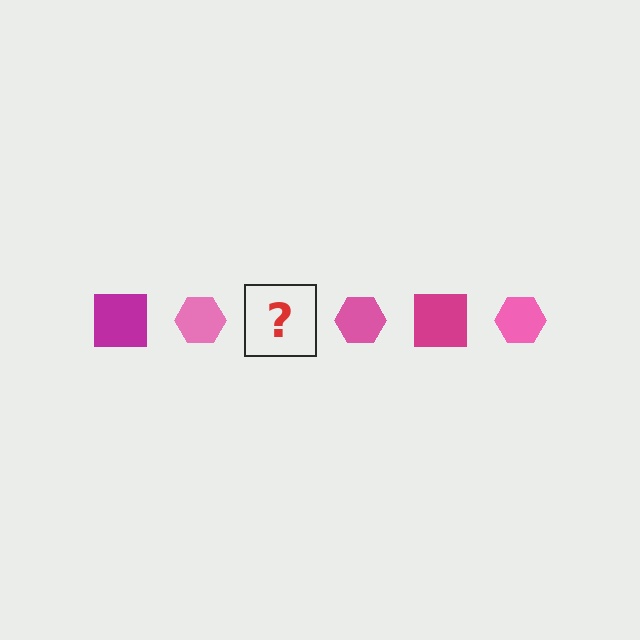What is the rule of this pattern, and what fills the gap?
The rule is that the pattern alternates between magenta square and pink hexagon. The gap should be filled with a magenta square.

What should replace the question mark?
The question mark should be replaced with a magenta square.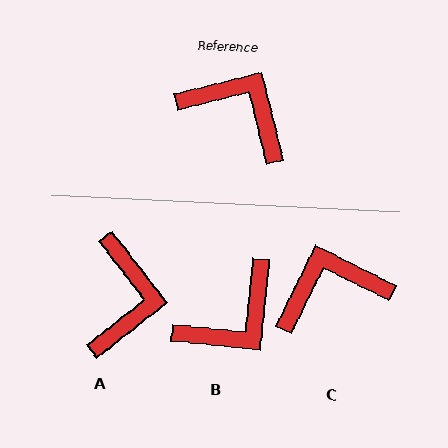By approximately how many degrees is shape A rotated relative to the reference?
Approximately 66 degrees clockwise.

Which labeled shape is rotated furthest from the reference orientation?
B, about 110 degrees away.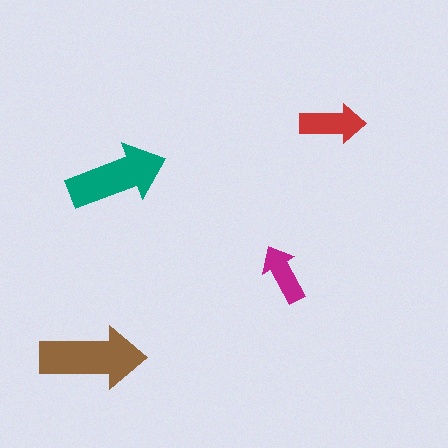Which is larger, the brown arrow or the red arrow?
The brown one.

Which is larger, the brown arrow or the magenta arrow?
The brown one.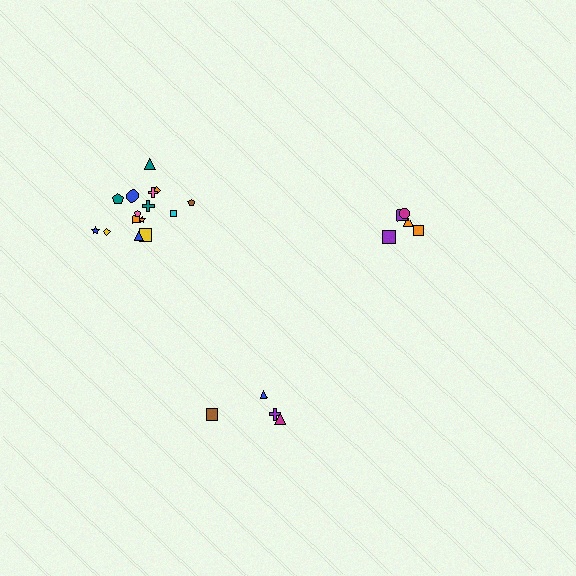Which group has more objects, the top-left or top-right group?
The top-left group.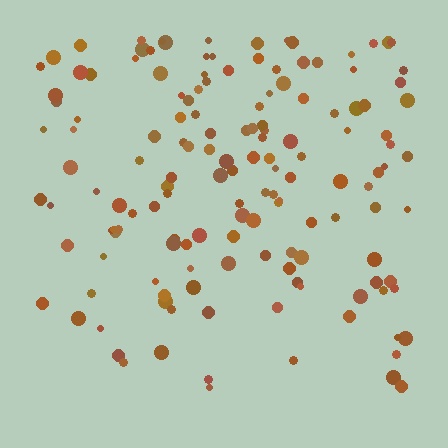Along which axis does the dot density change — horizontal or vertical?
Vertical.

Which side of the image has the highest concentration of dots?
The top.